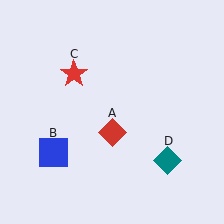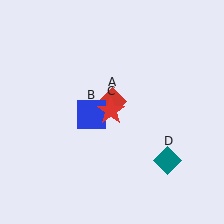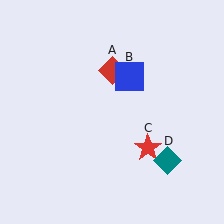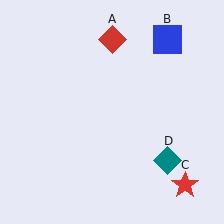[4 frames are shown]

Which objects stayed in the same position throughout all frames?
Teal diamond (object D) remained stationary.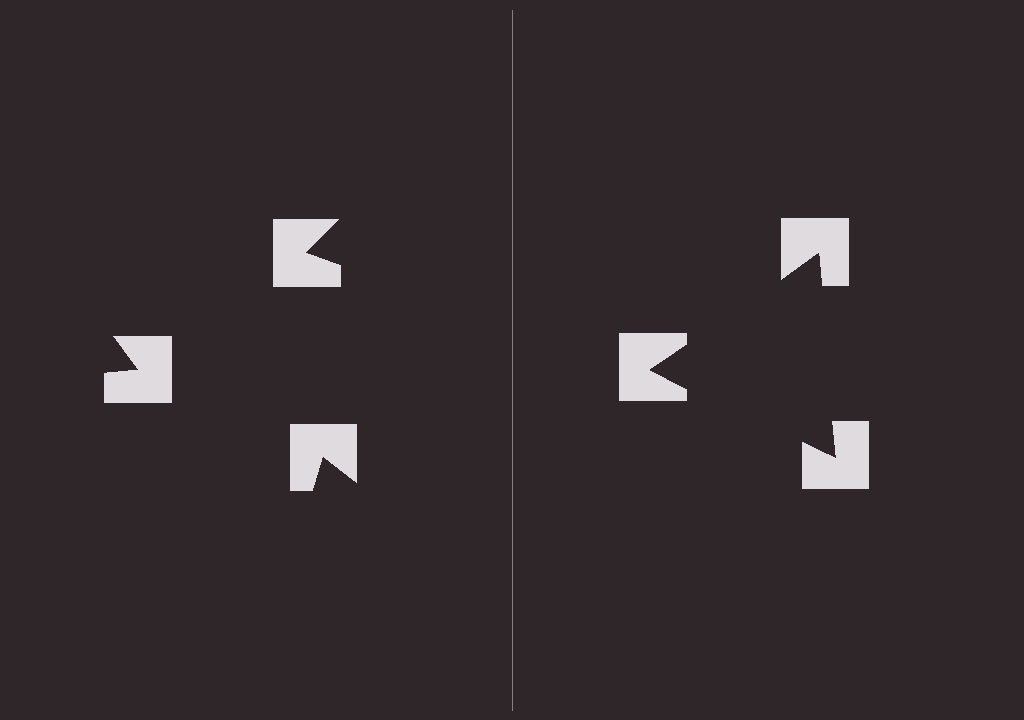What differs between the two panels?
The notched squares are positioned identically on both sides; only the wedge orientations differ. On the right they align to a triangle; on the left they are misaligned.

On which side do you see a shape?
An illusory triangle appears on the right side. On the left side the wedge cuts are rotated, so no coherent shape forms.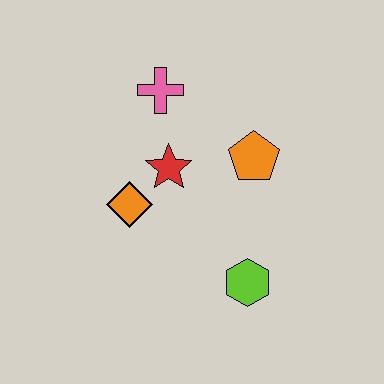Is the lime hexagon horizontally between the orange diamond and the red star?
No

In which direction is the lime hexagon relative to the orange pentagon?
The lime hexagon is below the orange pentagon.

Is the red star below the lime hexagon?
No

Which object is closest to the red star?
The orange diamond is closest to the red star.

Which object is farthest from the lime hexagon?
The pink cross is farthest from the lime hexagon.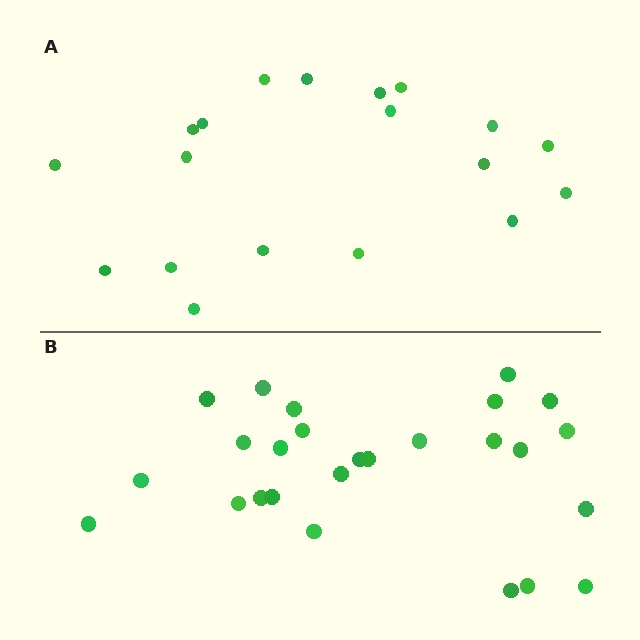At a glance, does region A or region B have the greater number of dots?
Region B (the bottom region) has more dots.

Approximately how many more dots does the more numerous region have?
Region B has roughly 8 or so more dots than region A.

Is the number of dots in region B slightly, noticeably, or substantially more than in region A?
Region B has noticeably more, but not dramatically so. The ratio is roughly 1.4 to 1.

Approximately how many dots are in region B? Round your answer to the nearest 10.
About 30 dots. (The exact count is 26, which rounds to 30.)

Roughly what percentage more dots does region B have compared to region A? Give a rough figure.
About 35% more.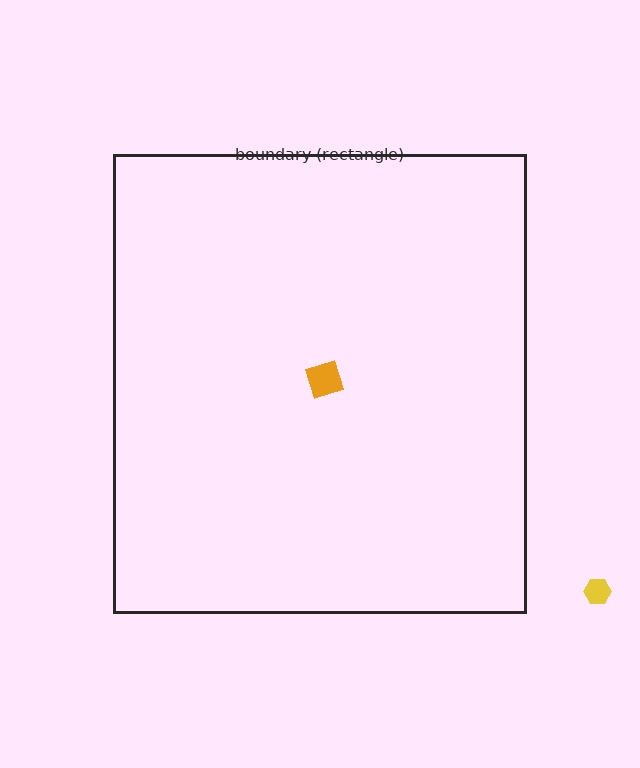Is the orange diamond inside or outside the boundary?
Inside.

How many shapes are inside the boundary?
1 inside, 1 outside.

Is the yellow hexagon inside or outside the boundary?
Outside.